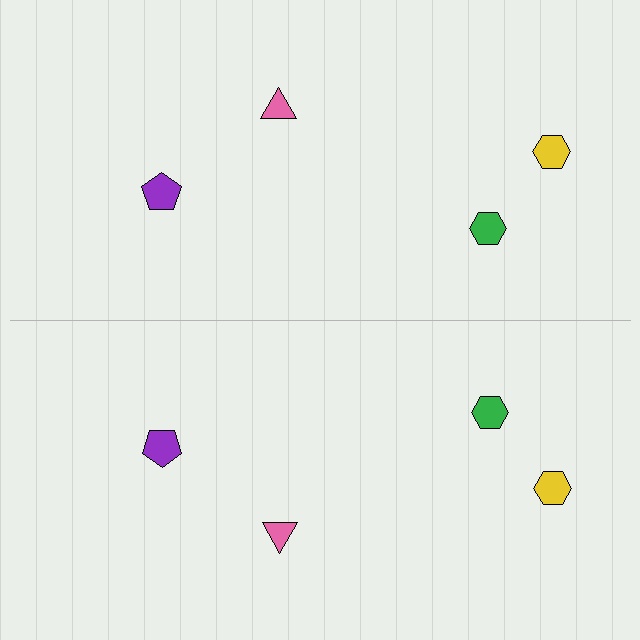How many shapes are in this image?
There are 8 shapes in this image.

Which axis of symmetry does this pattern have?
The pattern has a horizontal axis of symmetry running through the center of the image.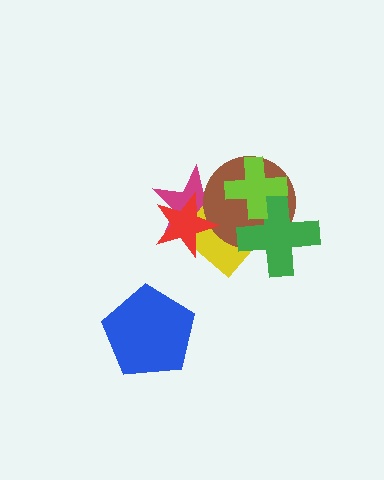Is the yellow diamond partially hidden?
Yes, it is partially covered by another shape.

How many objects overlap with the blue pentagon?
0 objects overlap with the blue pentagon.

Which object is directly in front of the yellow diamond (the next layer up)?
The brown circle is directly in front of the yellow diamond.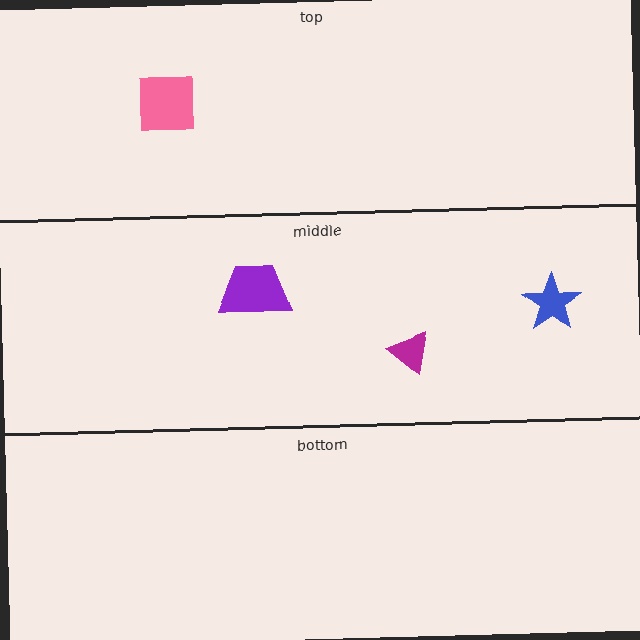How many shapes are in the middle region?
3.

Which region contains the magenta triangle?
The middle region.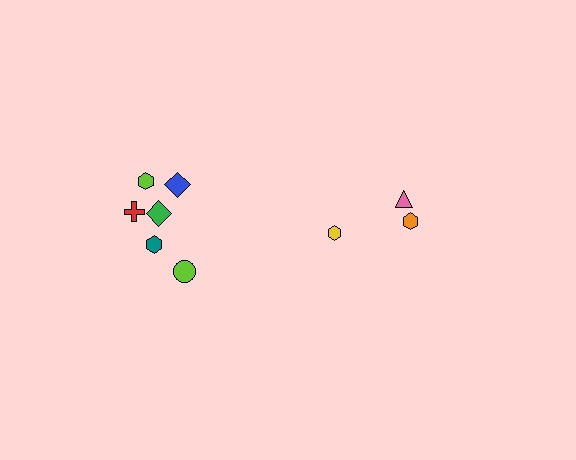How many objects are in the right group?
There are 3 objects.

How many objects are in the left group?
There are 6 objects.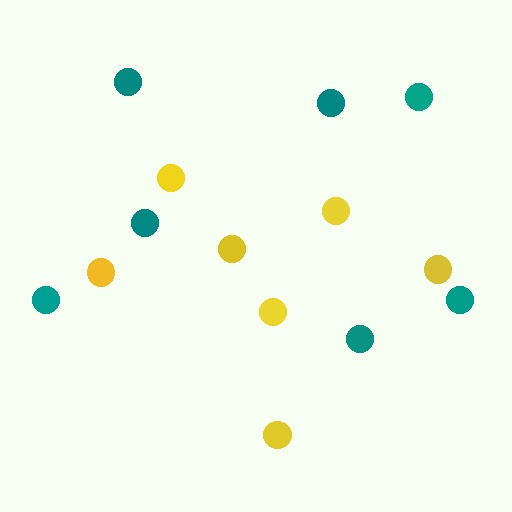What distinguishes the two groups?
There are 2 groups: one group of yellow circles (7) and one group of teal circles (7).